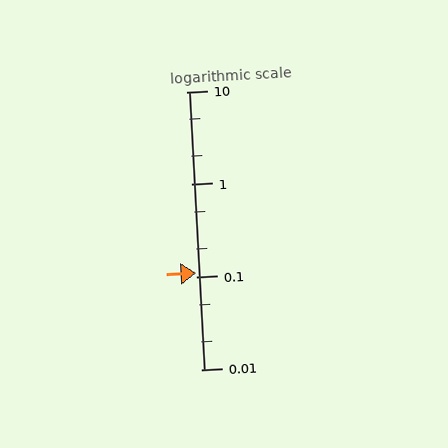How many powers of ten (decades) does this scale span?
The scale spans 3 decades, from 0.01 to 10.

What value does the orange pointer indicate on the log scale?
The pointer indicates approximately 0.11.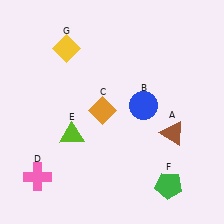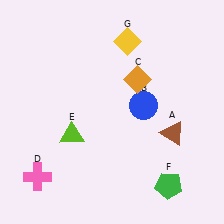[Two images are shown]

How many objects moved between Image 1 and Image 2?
2 objects moved between the two images.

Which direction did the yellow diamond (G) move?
The yellow diamond (G) moved right.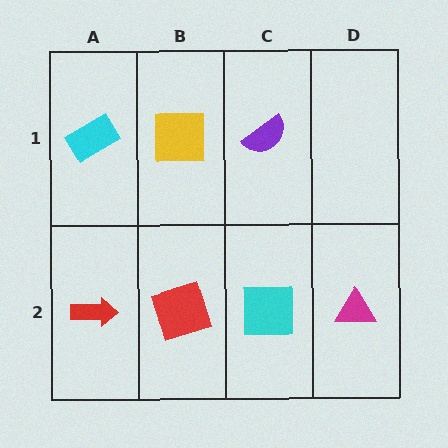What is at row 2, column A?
A red arrow.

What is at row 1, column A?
A cyan rectangle.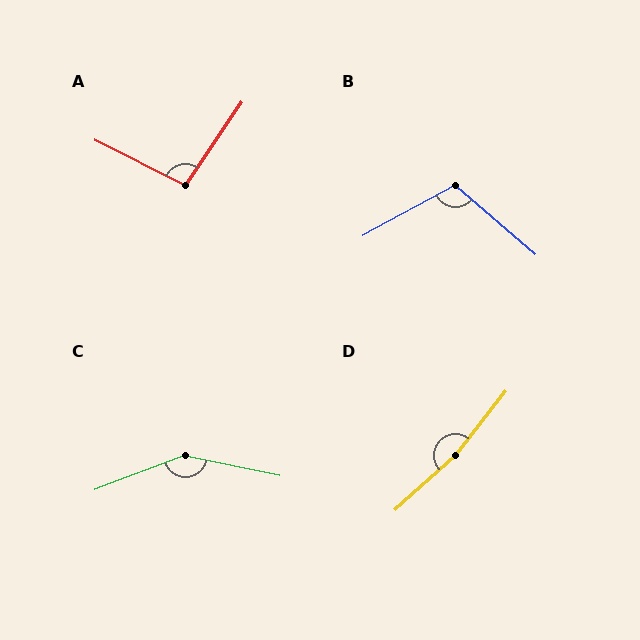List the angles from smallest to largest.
A (97°), B (110°), C (147°), D (170°).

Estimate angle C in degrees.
Approximately 147 degrees.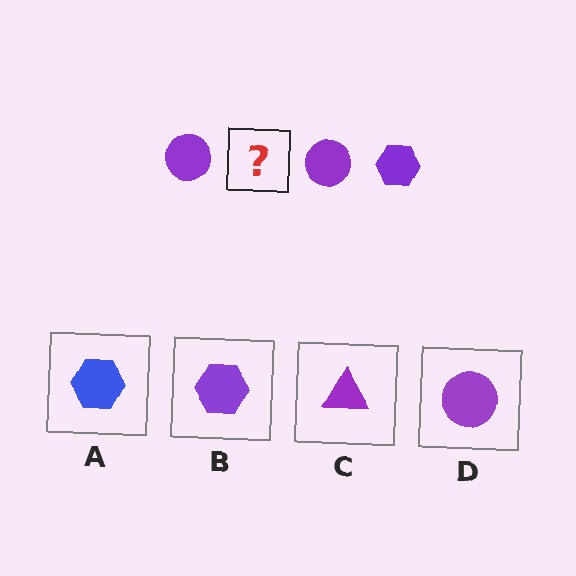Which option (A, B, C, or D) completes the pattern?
B.